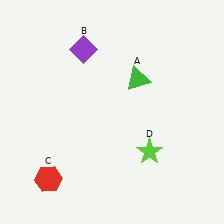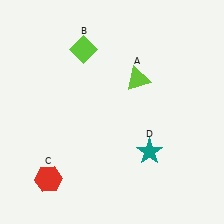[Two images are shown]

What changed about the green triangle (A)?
In Image 1, A is green. In Image 2, it changed to lime.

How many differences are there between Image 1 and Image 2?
There are 3 differences between the two images.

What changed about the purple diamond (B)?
In Image 1, B is purple. In Image 2, it changed to lime.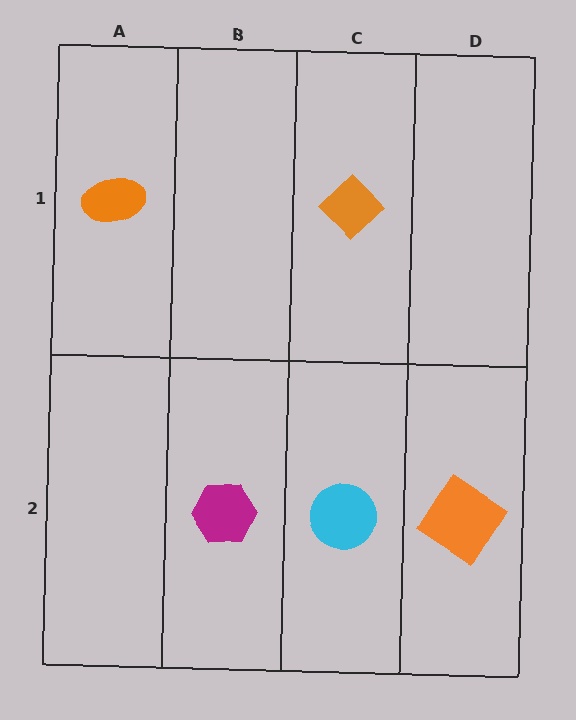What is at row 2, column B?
A magenta hexagon.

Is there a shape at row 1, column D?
No, that cell is empty.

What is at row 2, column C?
A cyan circle.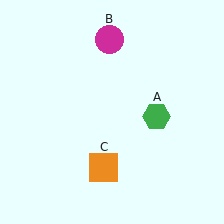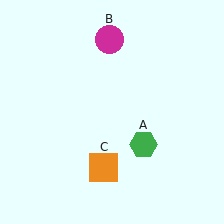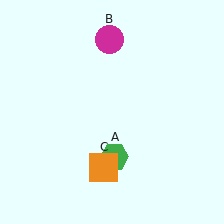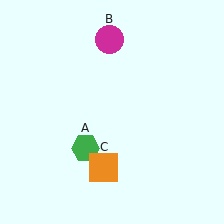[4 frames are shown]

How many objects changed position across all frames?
1 object changed position: green hexagon (object A).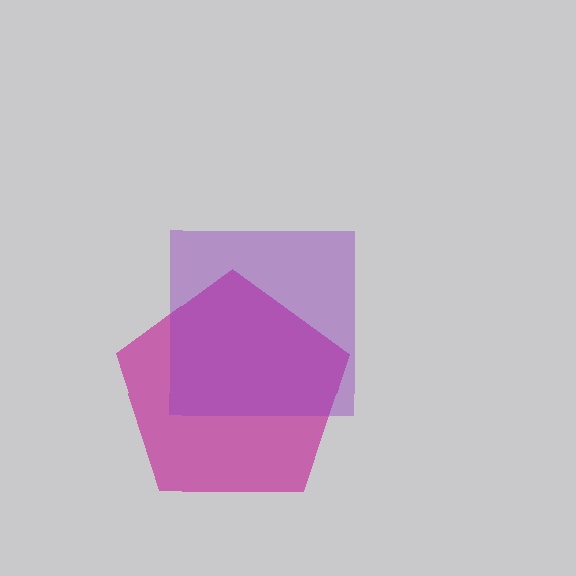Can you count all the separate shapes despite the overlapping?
Yes, there are 2 separate shapes.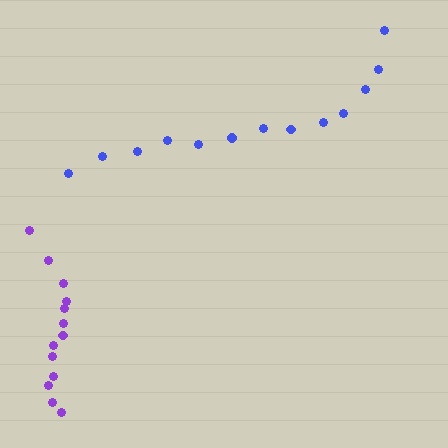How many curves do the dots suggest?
There are 2 distinct paths.